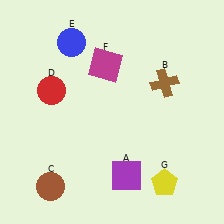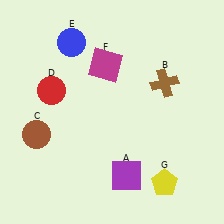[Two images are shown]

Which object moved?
The brown circle (C) moved up.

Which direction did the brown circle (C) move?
The brown circle (C) moved up.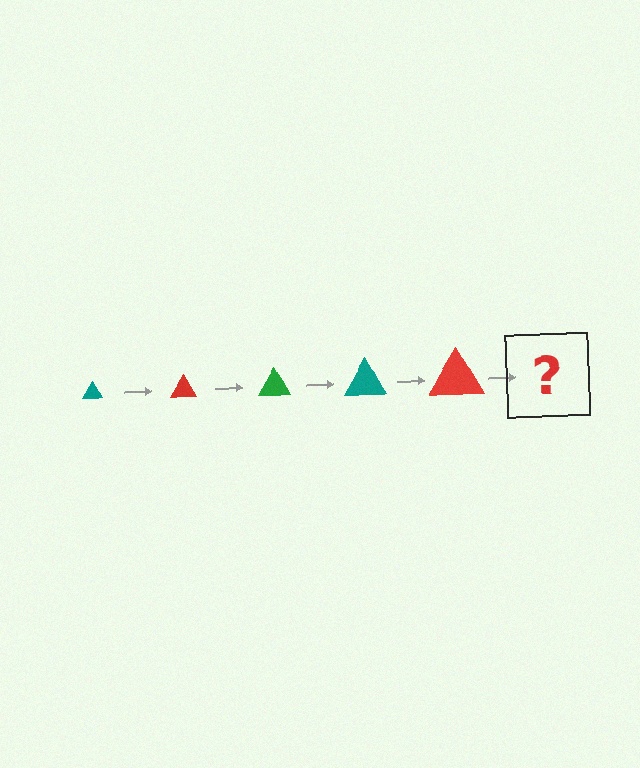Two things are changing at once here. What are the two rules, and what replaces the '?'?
The two rules are that the triangle grows larger each step and the color cycles through teal, red, and green. The '?' should be a green triangle, larger than the previous one.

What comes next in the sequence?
The next element should be a green triangle, larger than the previous one.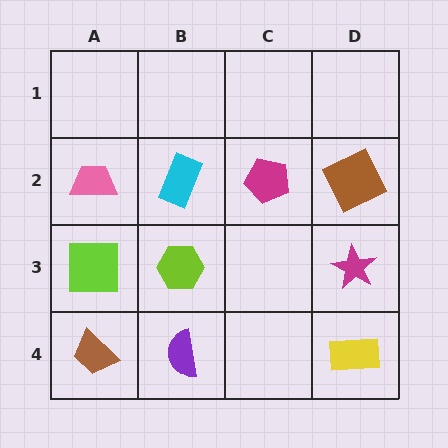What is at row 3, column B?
A lime hexagon.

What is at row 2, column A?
A pink trapezoid.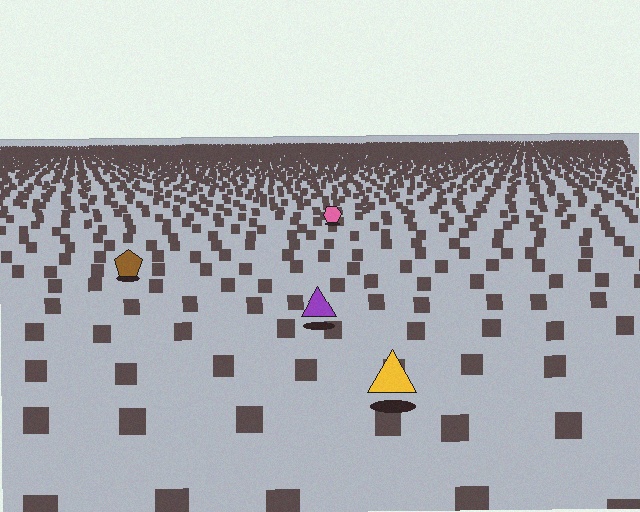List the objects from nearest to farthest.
From nearest to farthest: the yellow triangle, the purple triangle, the brown pentagon, the pink hexagon.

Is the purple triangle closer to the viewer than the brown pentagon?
Yes. The purple triangle is closer — you can tell from the texture gradient: the ground texture is coarser near it.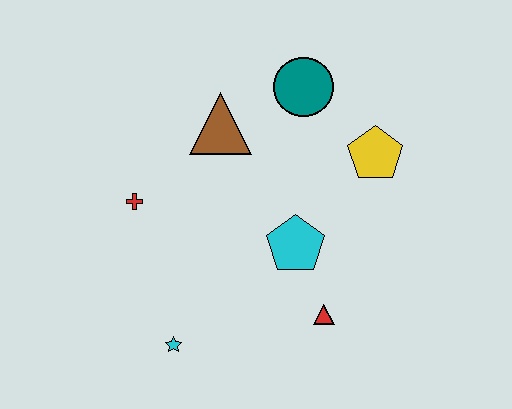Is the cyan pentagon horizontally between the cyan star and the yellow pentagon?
Yes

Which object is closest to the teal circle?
The brown triangle is closest to the teal circle.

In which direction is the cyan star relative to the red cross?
The cyan star is below the red cross.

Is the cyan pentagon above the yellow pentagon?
No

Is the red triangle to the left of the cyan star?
No